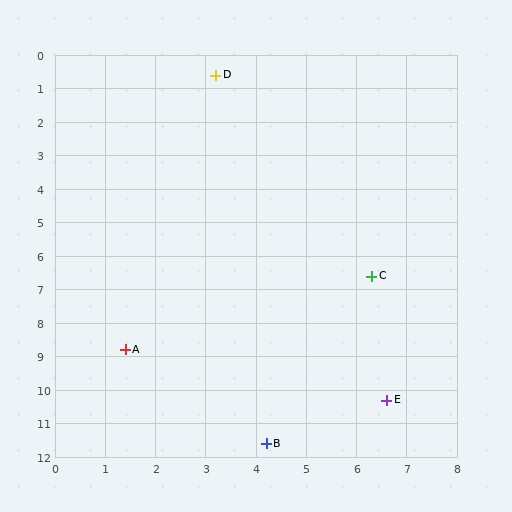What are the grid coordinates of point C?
Point C is at approximately (6.3, 6.6).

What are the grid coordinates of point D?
Point D is at approximately (3.2, 0.6).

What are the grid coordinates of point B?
Point B is at approximately (4.2, 11.6).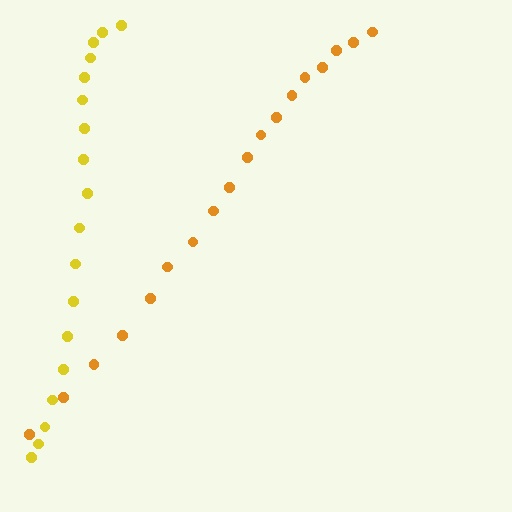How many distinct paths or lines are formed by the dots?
There are 2 distinct paths.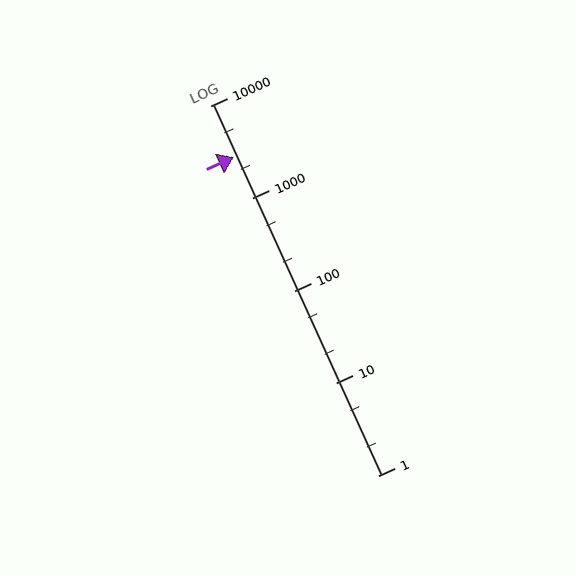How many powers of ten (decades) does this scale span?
The scale spans 4 decades, from 1 to 10000.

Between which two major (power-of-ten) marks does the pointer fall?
The pointer is between 1000 and 10000.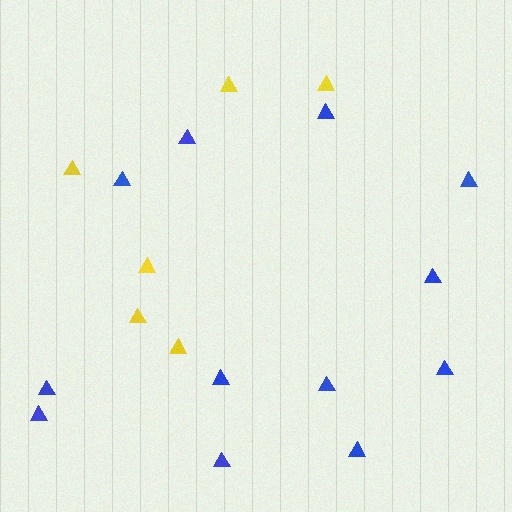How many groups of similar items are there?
There are 2 groups: one group of yellow triangles (6) and one group of blue triangles (12).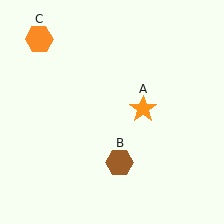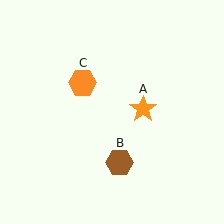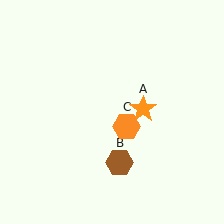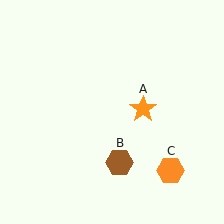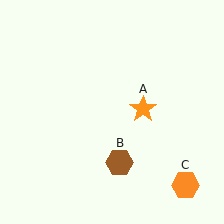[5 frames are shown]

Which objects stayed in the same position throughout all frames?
Orange star (object A) and brown hexagon (object B) remained stationary.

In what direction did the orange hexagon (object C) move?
The orange hexagon (object C) moved down and to the right.